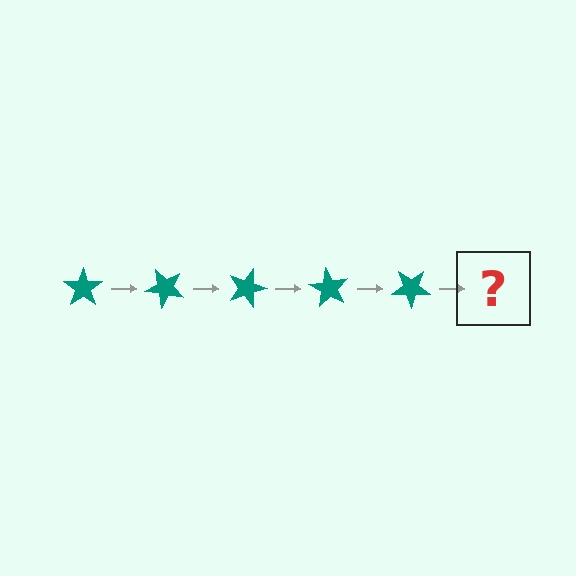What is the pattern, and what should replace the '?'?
The pattern is that the star rotates 45 degrees each step. The '?' should be a teal star rotated 225 degrees.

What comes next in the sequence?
The next element should be a teal star rotated 225 degrees.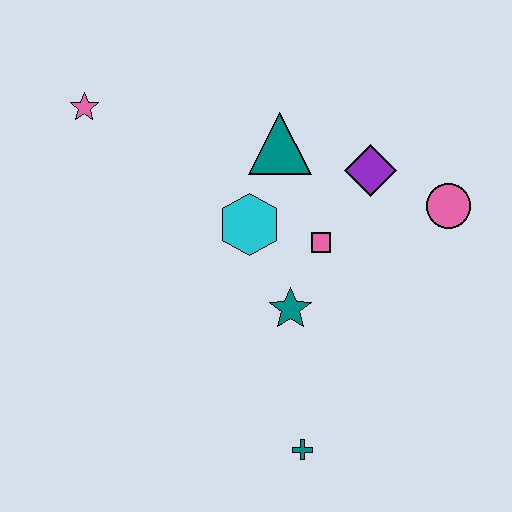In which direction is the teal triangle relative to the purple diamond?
The teal triangle is to the left of the purple diamond.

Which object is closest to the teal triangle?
The cyan hexagon is closest to the teal triangle.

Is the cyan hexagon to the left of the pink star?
No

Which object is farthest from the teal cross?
The pink star is farthest from the teal cross.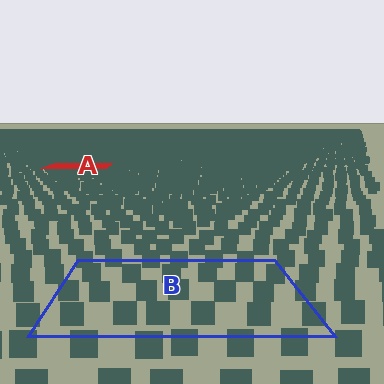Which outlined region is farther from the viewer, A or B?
Region A is farther from the viewer — the texture elements inside it appear smaller and more densely packed.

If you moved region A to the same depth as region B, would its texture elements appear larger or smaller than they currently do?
They would appear larger. At a closer depth, the same texture elements are projected at a bigger on-screen size.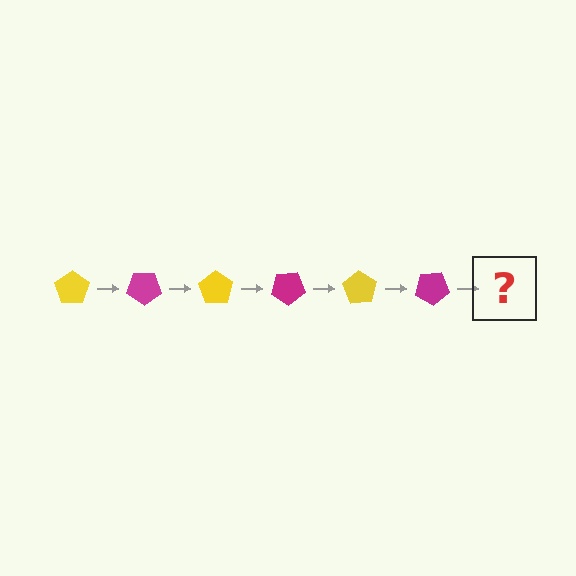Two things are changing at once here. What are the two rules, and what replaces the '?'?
The two rules are that it rotates 35 degrees each step and the color cycles through yellow and magenta. The '?' should be a yellow pentagon, rotated 210 degrees from the start.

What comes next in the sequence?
The next element should be a yellow pentagon, rotated 210 degrees from the start.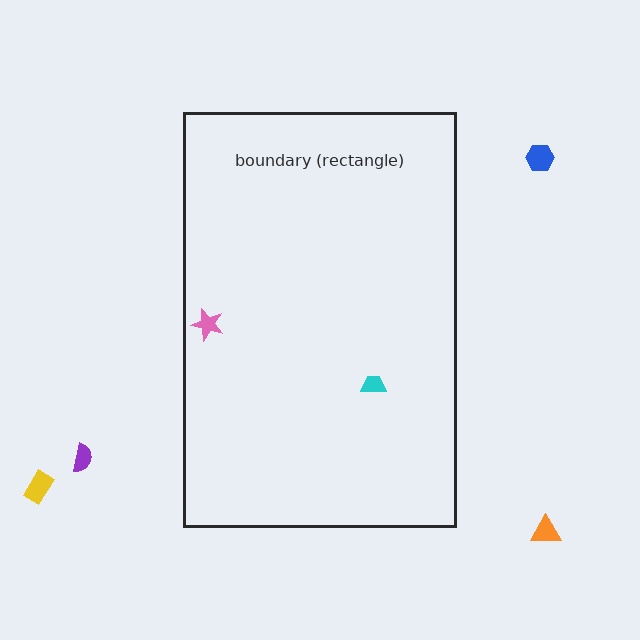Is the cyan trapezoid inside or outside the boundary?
Inside.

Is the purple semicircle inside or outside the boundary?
Outside.